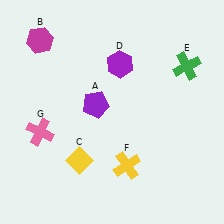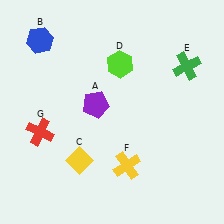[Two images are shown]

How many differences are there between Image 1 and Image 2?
There are 3 differences between the two images.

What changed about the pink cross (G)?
In Image 1, G is pink. In Image 2, it changed to red.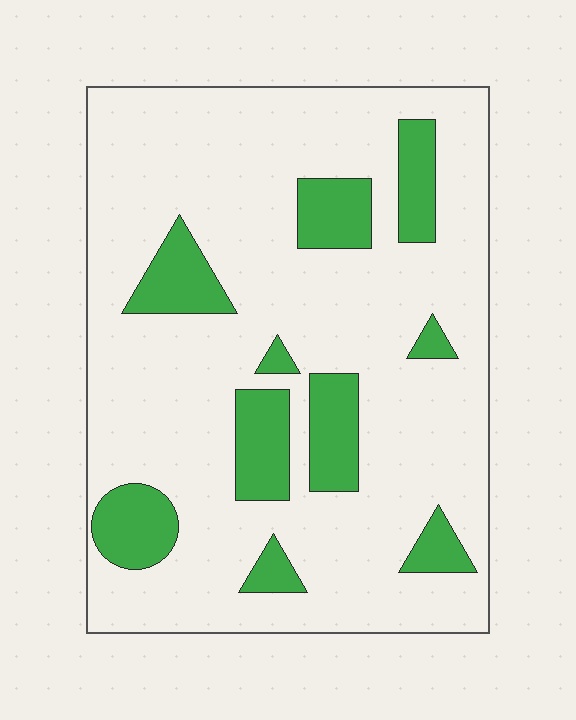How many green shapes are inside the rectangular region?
10.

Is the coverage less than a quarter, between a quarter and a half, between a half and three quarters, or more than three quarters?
Less than a quarter.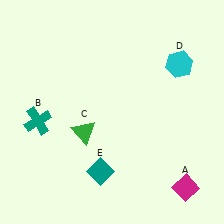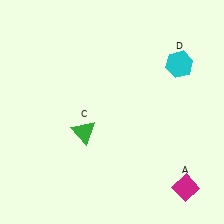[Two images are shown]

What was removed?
The teal cross (B), the teal diamond (E) were removed in Image 2.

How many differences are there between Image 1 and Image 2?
There are 2 differences between the two images.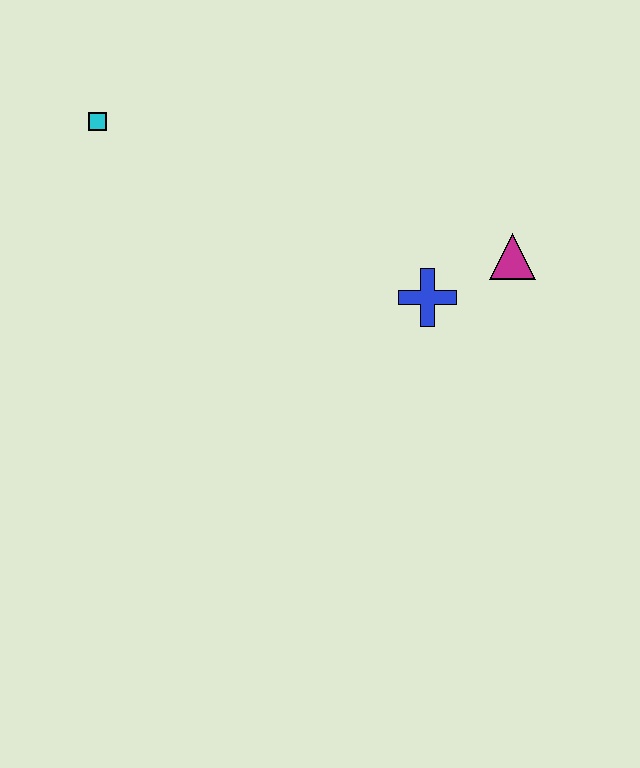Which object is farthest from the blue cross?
The cyan square is farthest from the blue cross.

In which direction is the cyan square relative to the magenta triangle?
The cyan square is to the left of the magenta triangle.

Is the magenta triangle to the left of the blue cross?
No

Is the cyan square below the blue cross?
No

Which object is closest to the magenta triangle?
The blue cross is closest to the magenta triangle.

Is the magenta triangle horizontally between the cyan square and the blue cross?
No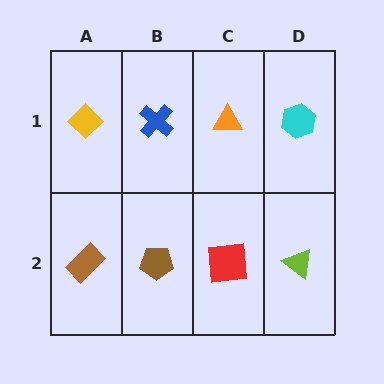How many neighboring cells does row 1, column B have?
3.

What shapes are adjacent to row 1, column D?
A lime triangle (row 2, column D), an orange triangle (row 1, column C).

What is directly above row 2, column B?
A blue cross.